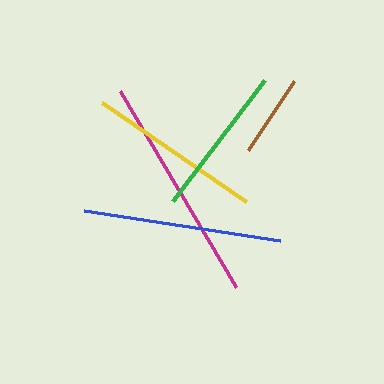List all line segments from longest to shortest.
From longest to shortest: magenta, blue, yellow, green, brown.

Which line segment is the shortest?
The brown line is the shortest at approximately 84 pixels.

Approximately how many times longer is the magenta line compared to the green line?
The magenta line is approximately 1.5 times the length of the green line.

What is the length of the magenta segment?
The magenta segment is approximately 228 pixels long.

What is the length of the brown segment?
The brown segment is approximately 84 pixels long.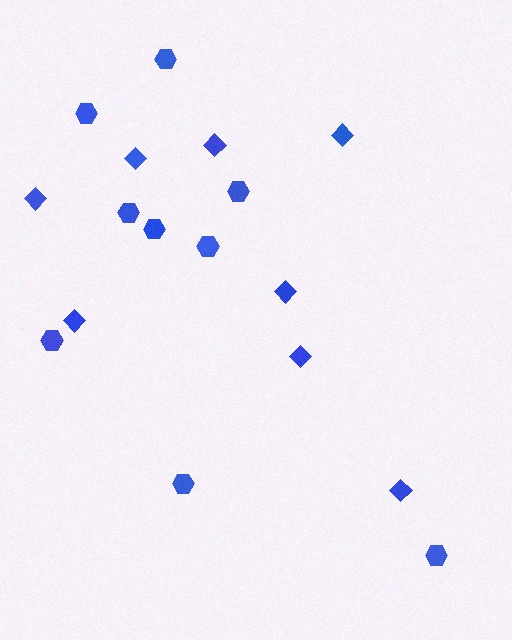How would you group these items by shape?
There are 2 groups: one group of hexagons (9) and one group of diamonds (8).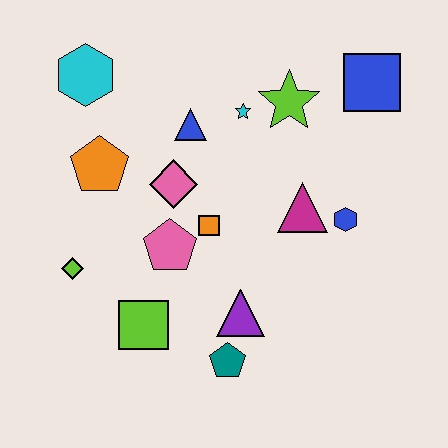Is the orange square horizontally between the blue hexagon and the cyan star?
No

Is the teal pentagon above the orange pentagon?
No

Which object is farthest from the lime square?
The blue square is farthest from the lime square.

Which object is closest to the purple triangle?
The teal pentagon is closest to the purple triangle.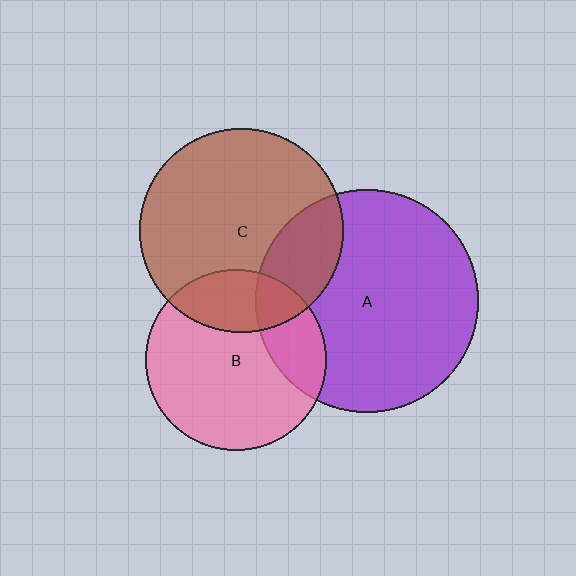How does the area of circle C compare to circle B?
Approximately 1.3 times.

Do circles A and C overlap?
Yes.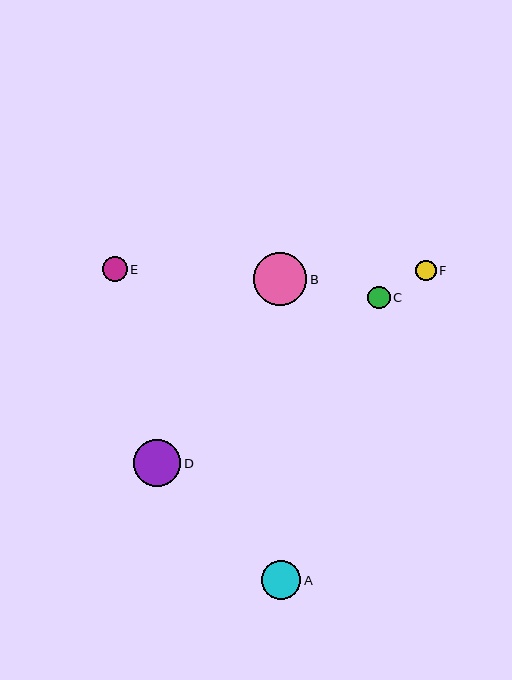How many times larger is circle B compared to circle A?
Circle B is approximately 1.4 times the size of circle A.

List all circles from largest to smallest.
From largest to smallest: B, D, A, E, C, F.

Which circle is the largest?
Circle B is the largest with a size of approximately 53 pixels.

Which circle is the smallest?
Circle F is the smallest with a size of approximately 21 pixels.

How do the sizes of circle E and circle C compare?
Circle E and circle C are approximately the same size.